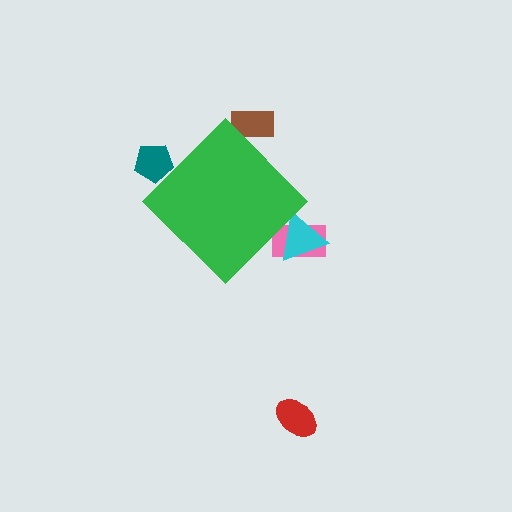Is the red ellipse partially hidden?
No, the red ellipse is fully visible.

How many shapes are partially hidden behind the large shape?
4 shapes are partially hidden.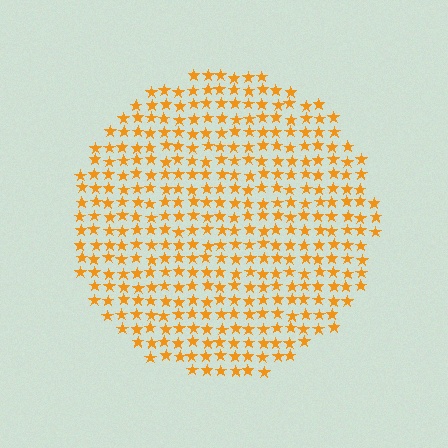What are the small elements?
The small elements are stars.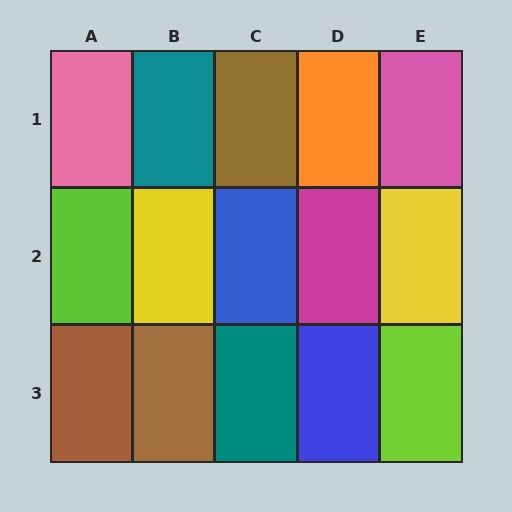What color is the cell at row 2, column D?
Magenta.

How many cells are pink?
2 cells are pink.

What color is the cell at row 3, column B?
Brown.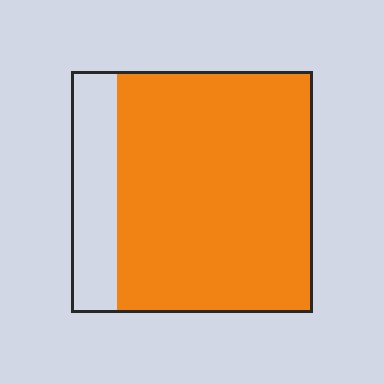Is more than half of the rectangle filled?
Yes.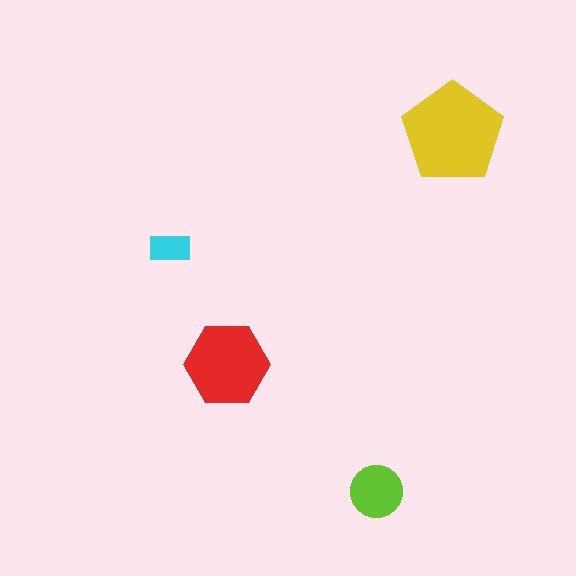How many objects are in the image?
There are 4 objects in the image.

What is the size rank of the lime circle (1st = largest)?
3rd.